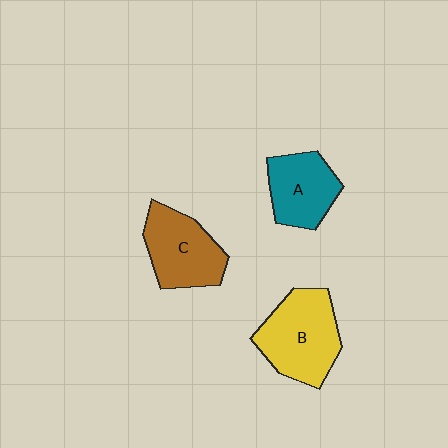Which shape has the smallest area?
Shape A (teal).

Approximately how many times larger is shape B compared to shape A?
Approximately 1.4 times.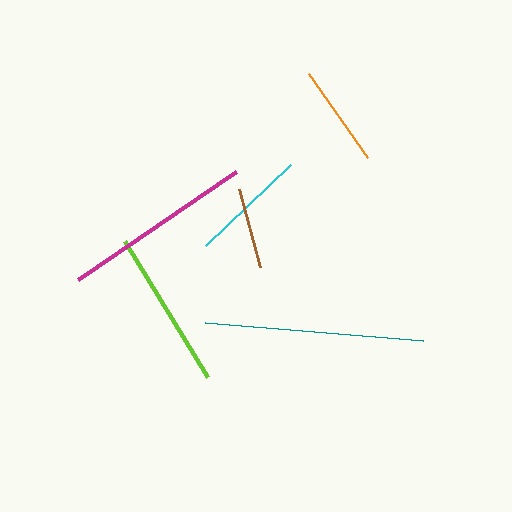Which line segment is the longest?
The teal line is the longest at approximately 219 pixels.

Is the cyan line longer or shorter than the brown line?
The cyan line is longer than the brown line.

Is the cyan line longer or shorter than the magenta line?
The magenta line is longer than the cyan line.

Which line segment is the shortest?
The brown line is the shortest at approximately 81 pixels.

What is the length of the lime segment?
The lime segment is approximately 159 pixels long.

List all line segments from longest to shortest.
From longest to shortest: teal, magenta, lime, cyan, orange, brown.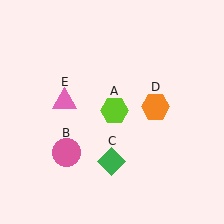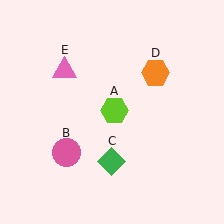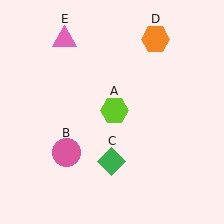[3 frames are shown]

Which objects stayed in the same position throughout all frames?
Lime hexagon (object A) and pink circle (object B) and green diamond (object C) remained stationary.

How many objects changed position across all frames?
2 objects changed position: orange hexagon (object D), pink triangle (object E).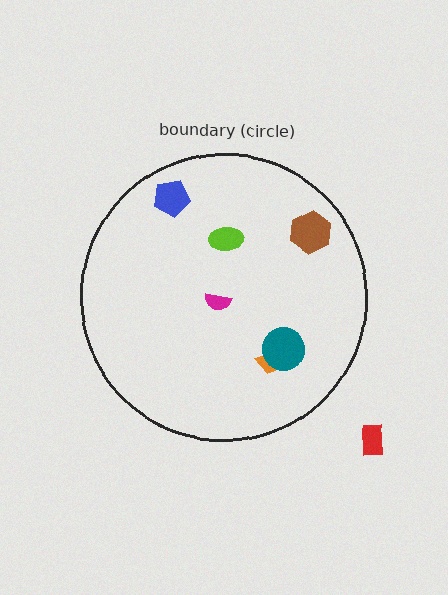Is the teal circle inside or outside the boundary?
Inside.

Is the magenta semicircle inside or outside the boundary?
Inside.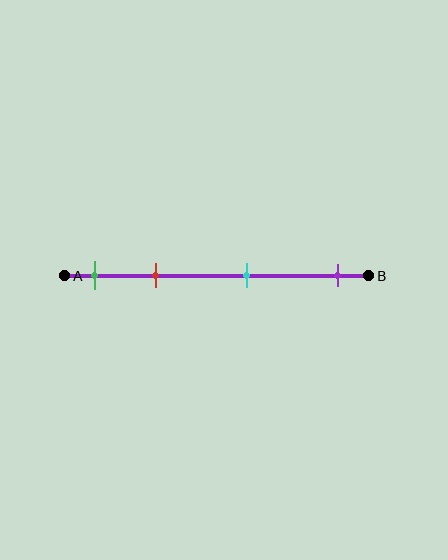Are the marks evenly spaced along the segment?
No, the marks are not evenly spaced.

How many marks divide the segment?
There are 4 marks dividing the segment.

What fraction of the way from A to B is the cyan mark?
The cyan mark is approximately 60% (0.6) of the way from A to B.